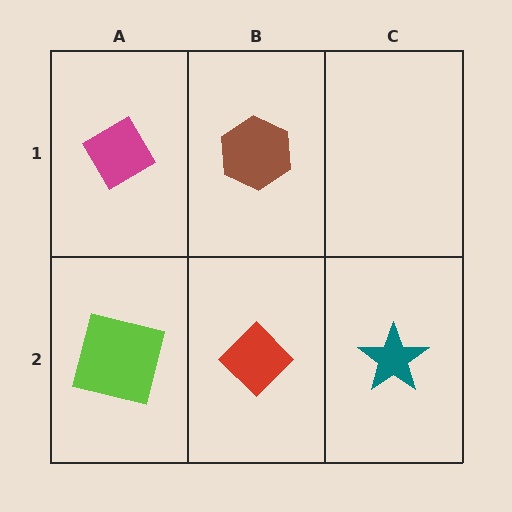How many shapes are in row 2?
3 shapes.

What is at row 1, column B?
A brown hexagon.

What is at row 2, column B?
A red diamond.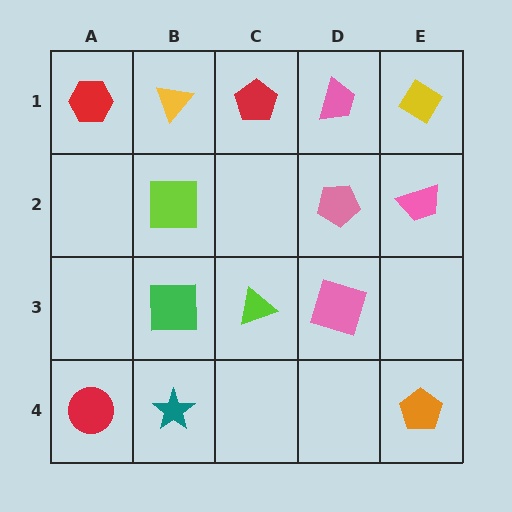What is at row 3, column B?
A green square.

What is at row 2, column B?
A lime square.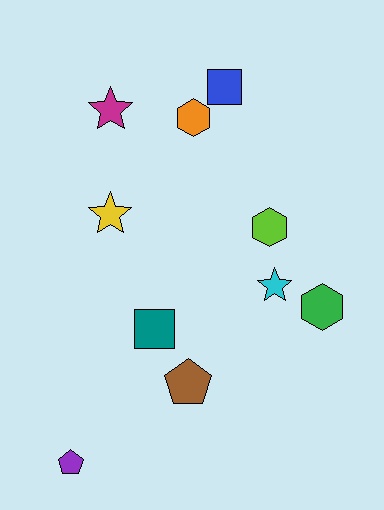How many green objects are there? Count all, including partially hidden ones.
There is 1 green object.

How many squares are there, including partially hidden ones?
There are 2 squares.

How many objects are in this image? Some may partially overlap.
There are 10 objects.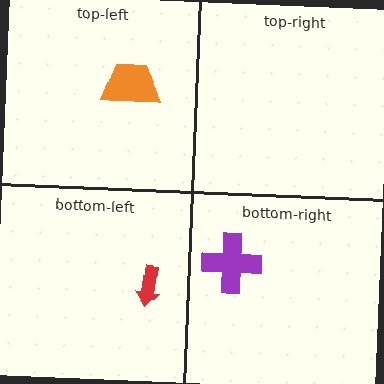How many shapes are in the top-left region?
1.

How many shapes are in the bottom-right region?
1.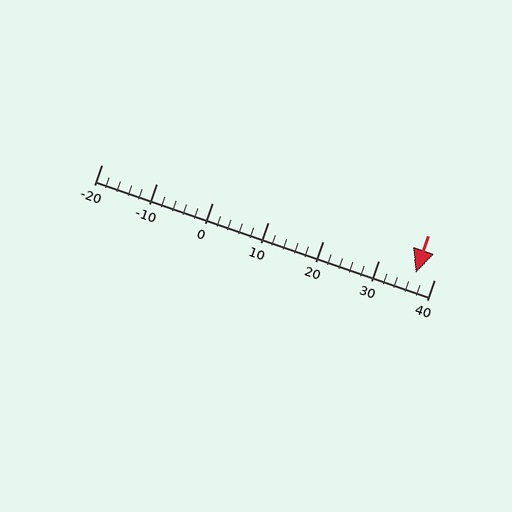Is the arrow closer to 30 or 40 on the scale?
The arrow is closer to 40.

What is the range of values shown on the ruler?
The ruler shows values from -20 to 40.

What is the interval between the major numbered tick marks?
The major tick marks are spaced 10 units apart.